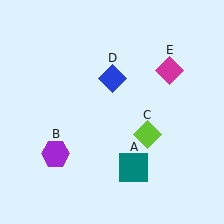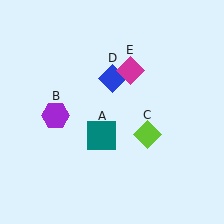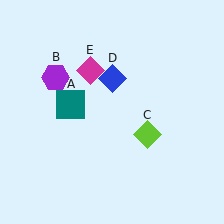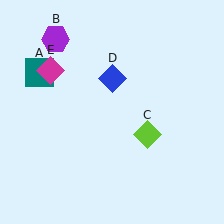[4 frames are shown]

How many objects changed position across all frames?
3 objects changed position: teal square (object A), purple hexagon (object B), magenta diamond (object E).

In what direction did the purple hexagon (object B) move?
The purple hexagon (object B) moved up.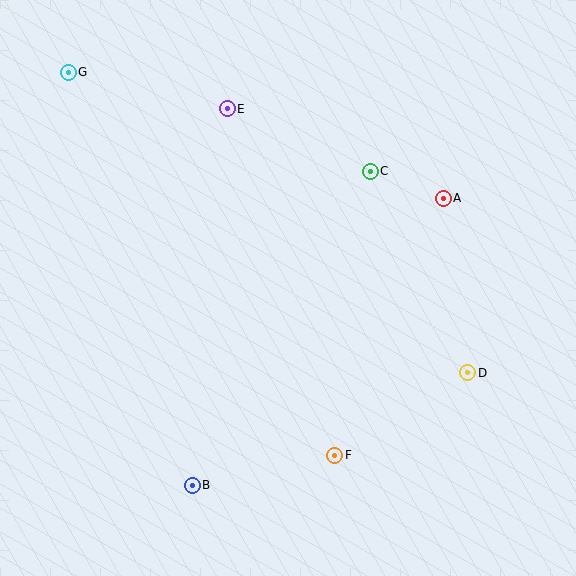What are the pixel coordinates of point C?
Point C is at (370, 171).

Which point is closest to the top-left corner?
Point G is closest to the top-left corner.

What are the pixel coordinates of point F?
Point F is at (335, 455).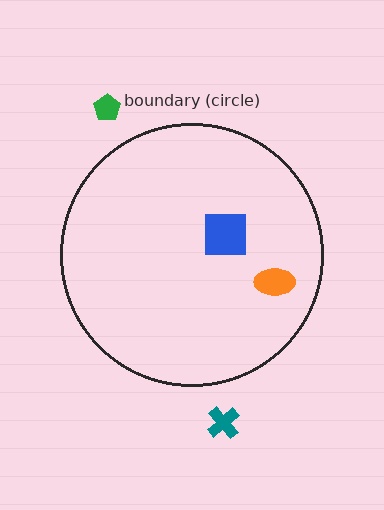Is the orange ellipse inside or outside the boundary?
Inside.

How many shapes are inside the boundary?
2 inside, 2 outside.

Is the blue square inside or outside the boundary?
Inside.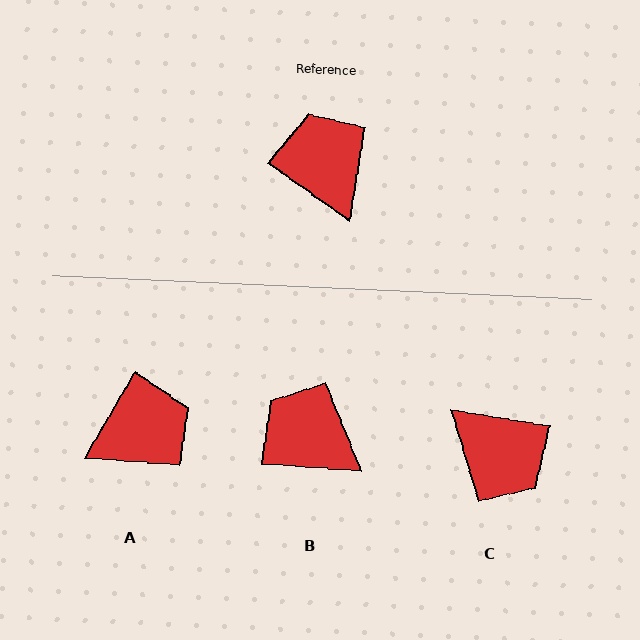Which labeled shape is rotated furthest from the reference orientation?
C, about 154 degrees away.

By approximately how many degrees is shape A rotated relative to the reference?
Approximately 85 degrees clockwise.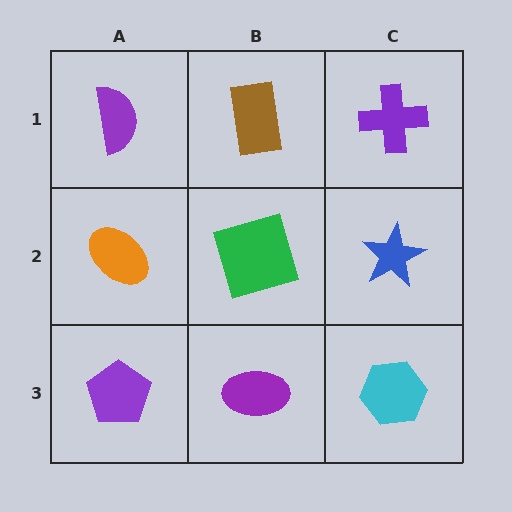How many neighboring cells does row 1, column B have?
3.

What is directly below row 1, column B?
A green square.